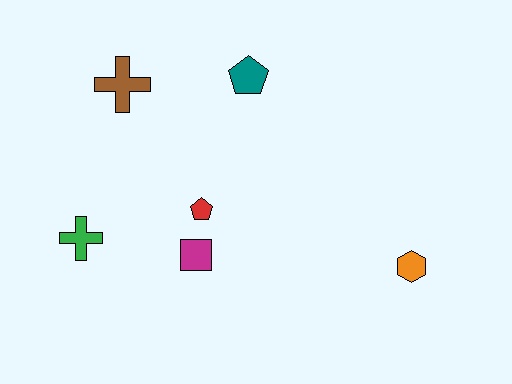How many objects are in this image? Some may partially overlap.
There are 6 objects.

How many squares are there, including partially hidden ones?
There is 1 square.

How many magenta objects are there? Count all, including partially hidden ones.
There is 1 magenta object.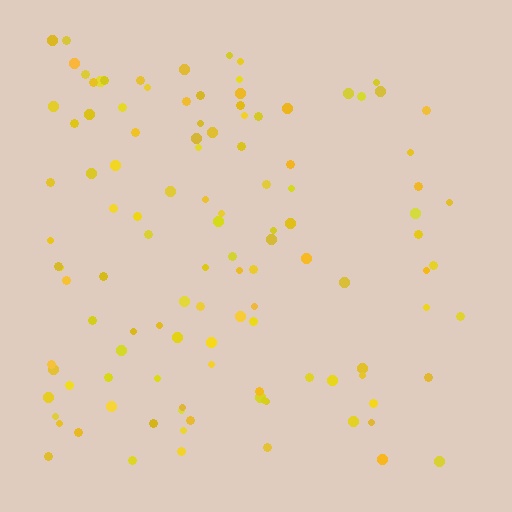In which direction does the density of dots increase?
From right to left, with the left side densest.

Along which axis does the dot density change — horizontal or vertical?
Horizontal.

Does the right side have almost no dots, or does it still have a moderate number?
Still a moderate number, just noticeably fewer than the left.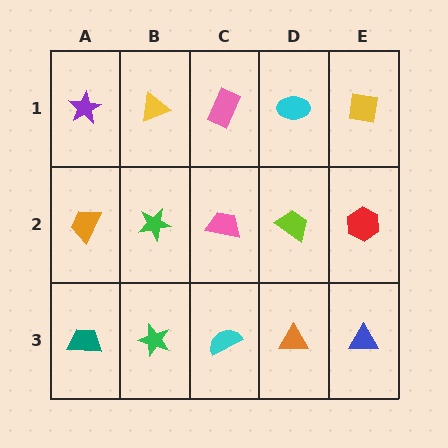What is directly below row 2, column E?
A blue triangle.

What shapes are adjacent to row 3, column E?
A red hexagon (row 2, column E), an orange triangle (row 3, column D).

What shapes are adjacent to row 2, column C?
A pink rectangle (row 1, column C), a cyan semicircle (row 3, column C), a green star (row 2, column B), a lime trapezoid (row 2, column D).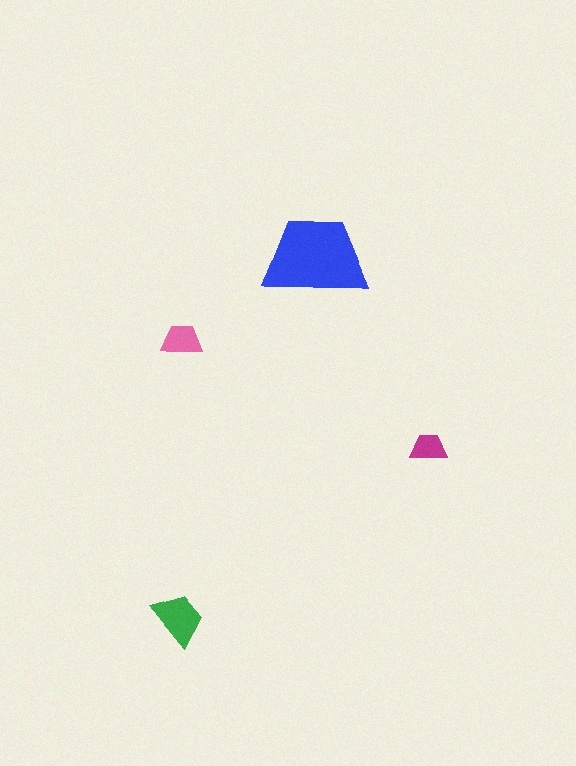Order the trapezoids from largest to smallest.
the blue one, the green one, the pink one, the magenta one.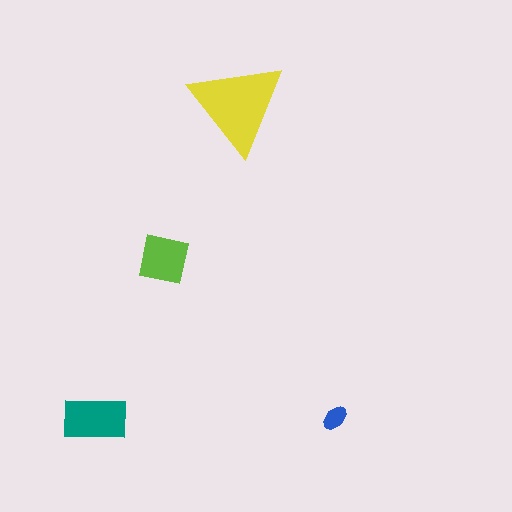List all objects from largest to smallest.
The yellow triangle, the teal rectangle, the lime square, the blue ellipse.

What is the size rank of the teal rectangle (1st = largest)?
2nd.